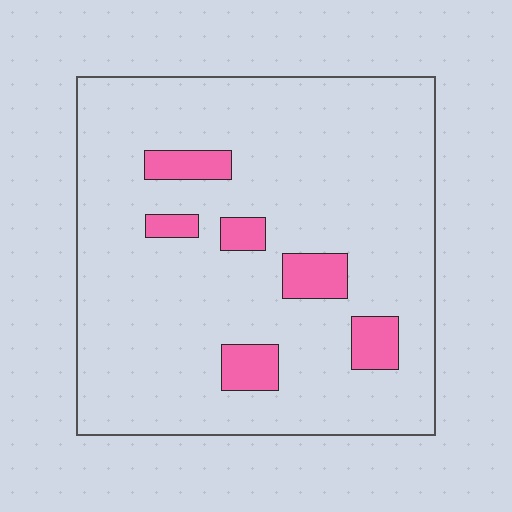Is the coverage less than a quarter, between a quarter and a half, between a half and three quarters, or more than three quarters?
Less than a quarter.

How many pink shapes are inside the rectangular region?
6.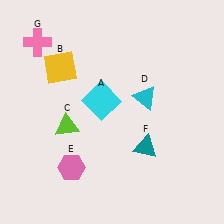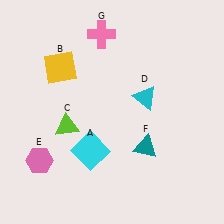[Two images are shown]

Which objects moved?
The objects that moved are: the cyan square (A), the pink hexagon (E), the pink cross (G).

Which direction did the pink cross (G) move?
The pink cross (G) moved right.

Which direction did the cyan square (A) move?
The cyan square (A) moved down.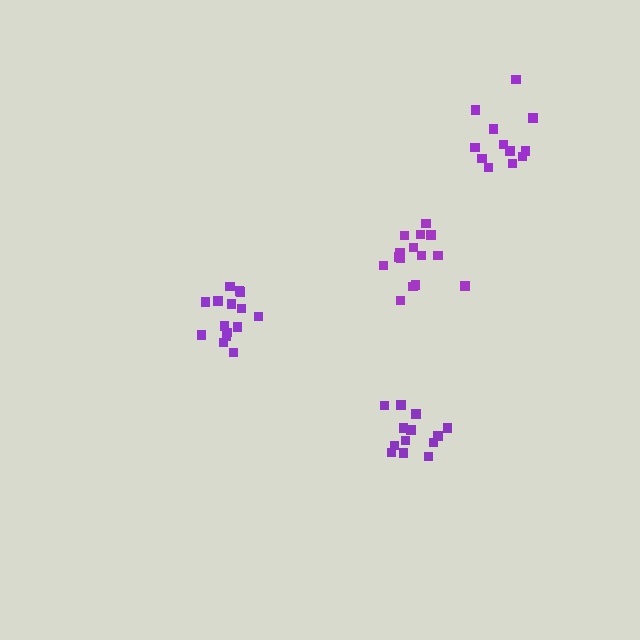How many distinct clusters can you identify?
There are 4 distinct clusters.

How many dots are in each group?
Group 1: 15 dots, Group 2: 15 dots, Group 3: 13 dots, Group 4: 12 dots (55 total).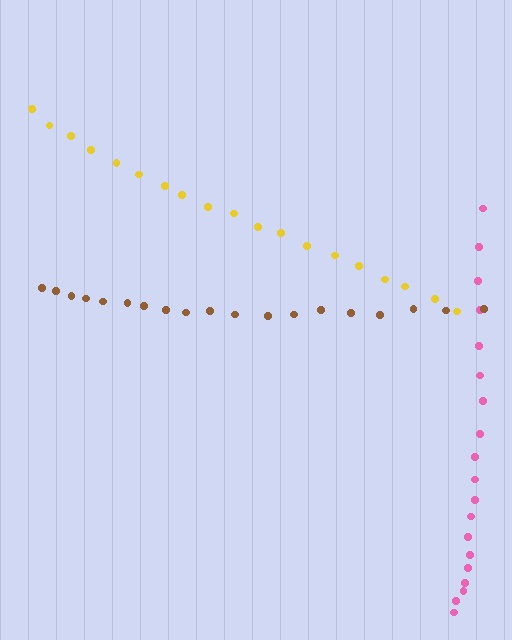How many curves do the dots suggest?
There are 3 distinct paths.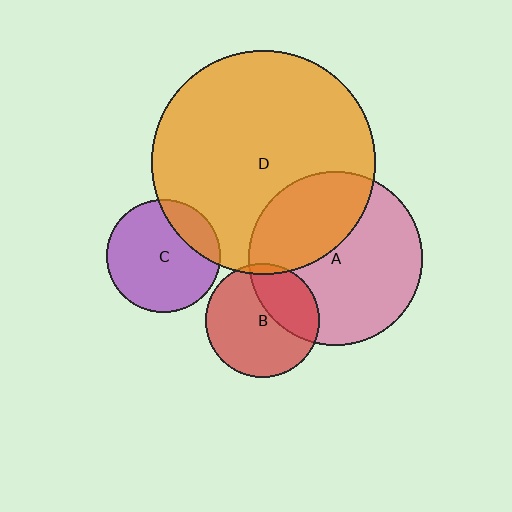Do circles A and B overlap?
Yes.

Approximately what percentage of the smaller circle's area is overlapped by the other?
Approximately 35%.